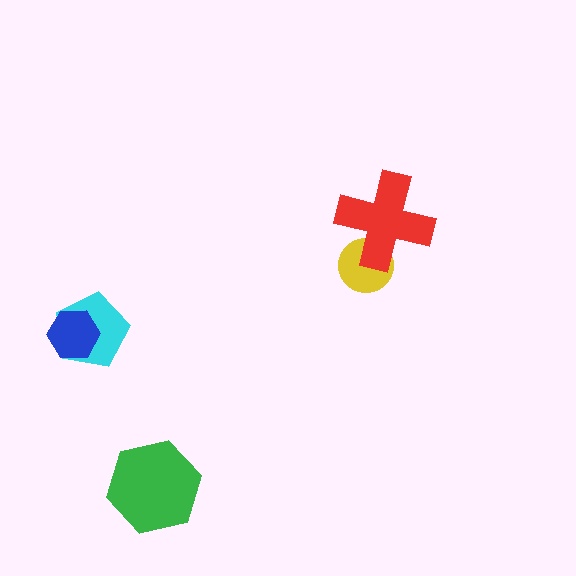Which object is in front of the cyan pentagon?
The blue hexagon is in front of the cyan pentagon.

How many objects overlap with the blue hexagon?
1 object overlaps with the blue hexagon.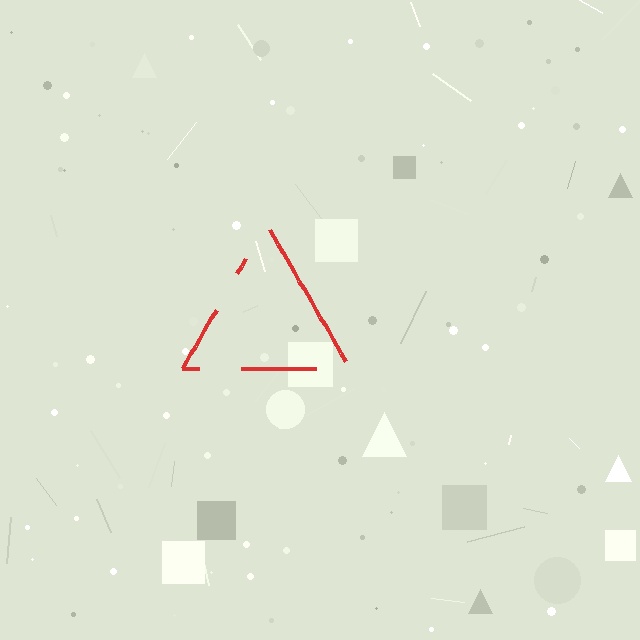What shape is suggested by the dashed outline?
The dashed outline suggests a triangle.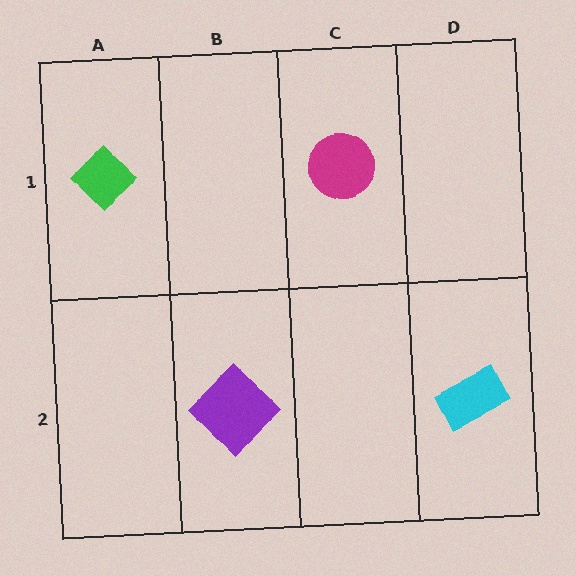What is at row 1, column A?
A green diamond.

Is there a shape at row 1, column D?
No, that cell is empty.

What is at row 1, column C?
A magenta circle.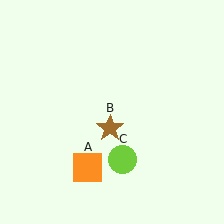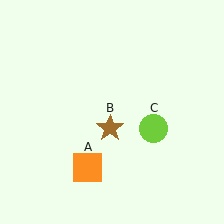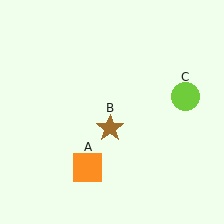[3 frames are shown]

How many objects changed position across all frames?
1 object changed position: lime circle (object C).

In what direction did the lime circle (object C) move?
The lime circle (object C) moved up and to the right.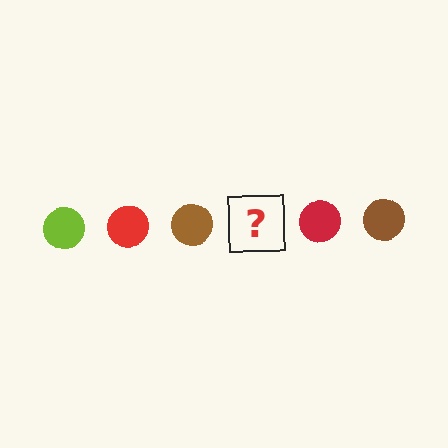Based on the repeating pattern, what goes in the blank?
The blank should be a lime circle.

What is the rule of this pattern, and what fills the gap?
The rule is that the pattern cycles through lime, red, brown circles. The gap should be filled with a lime circle.